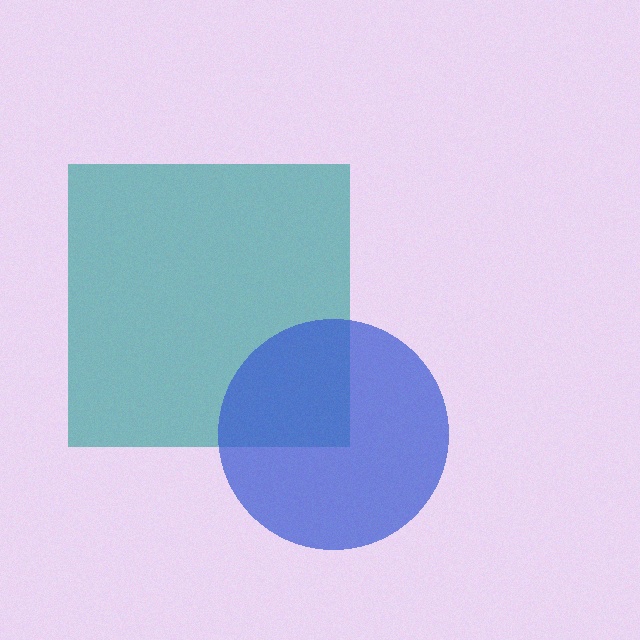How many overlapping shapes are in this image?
There are 2 overlapping shapes in the image.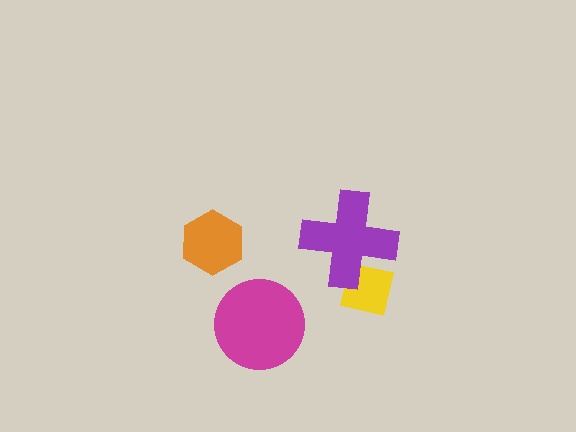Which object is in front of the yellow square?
The purple cross is in front of the yellow square.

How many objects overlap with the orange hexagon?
0 objects overlap with the orange hexagon.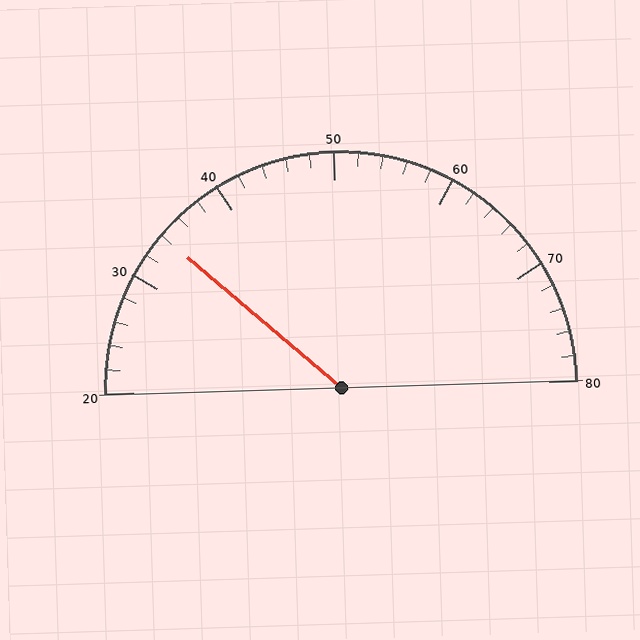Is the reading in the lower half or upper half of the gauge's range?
The reading is in the lower half of the range (20 to 80).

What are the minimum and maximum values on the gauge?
The gauge ranges from 20 to 80.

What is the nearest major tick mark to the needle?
The nearest major tick mark is 30.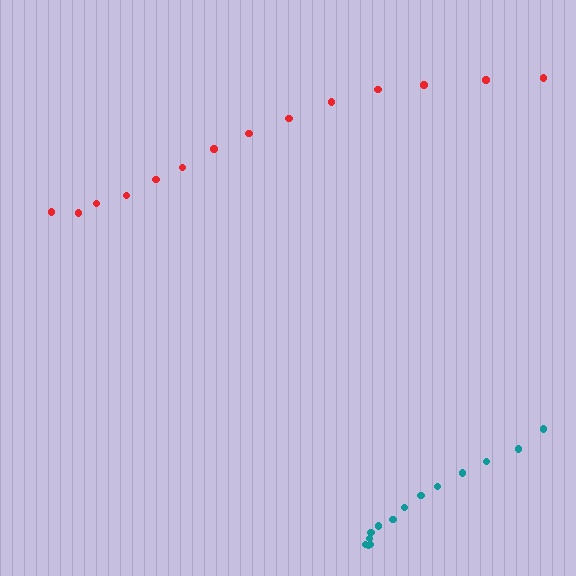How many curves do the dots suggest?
There are 2 distinct paths.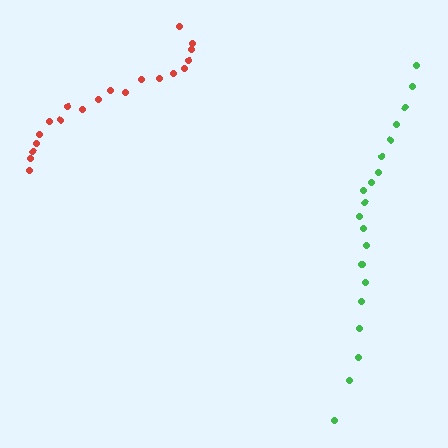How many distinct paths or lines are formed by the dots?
There are 2 distinct paths.